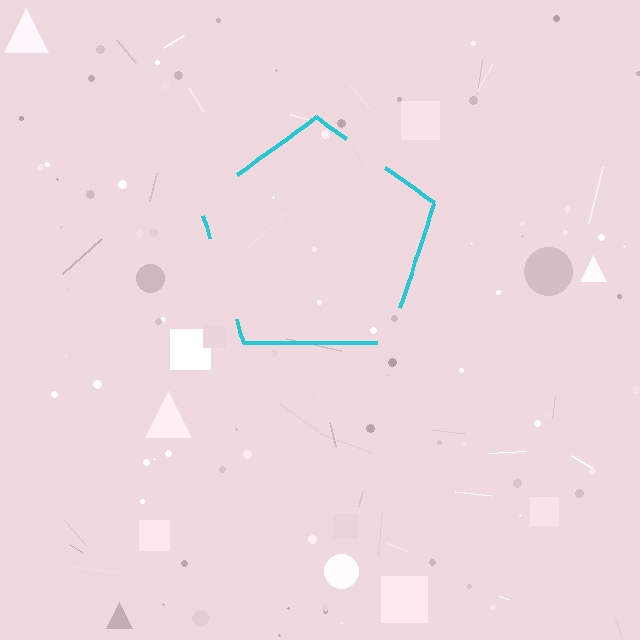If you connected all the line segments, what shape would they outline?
They would outline a pentagon.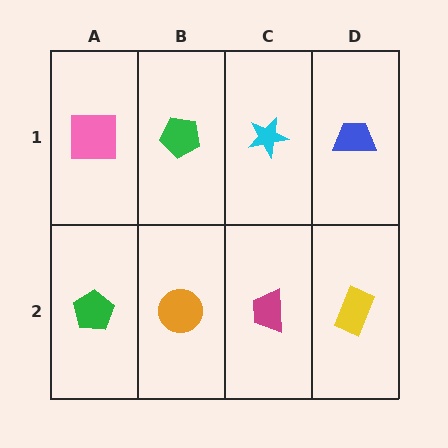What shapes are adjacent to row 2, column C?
A cyan star (row 1, column C), an orange circle (row 2, column B), a yellow rectangle (row 2, column D).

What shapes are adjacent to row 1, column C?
A magenta trapezoid (row 2, column C), a green pentagon (row 1, column B), a blue trapezoid (row 1, column D).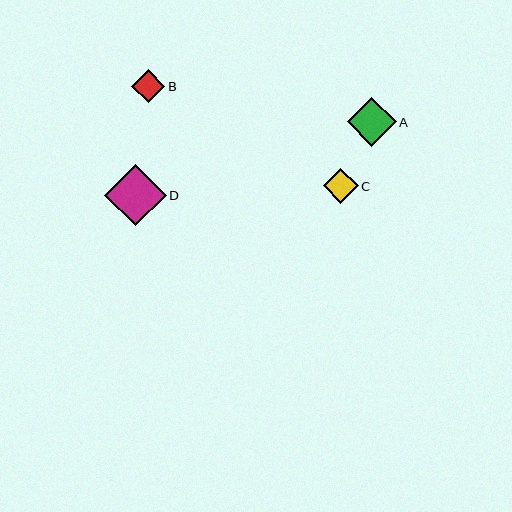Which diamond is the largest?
Diamond D is the largest with a size of approximately 62 pixels.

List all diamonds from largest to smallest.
From largest to smallest: D, A, C, B.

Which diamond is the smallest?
Diamond B is the smallest with a size of approximately 33 pixels.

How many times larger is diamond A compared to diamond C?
Diamond A is approximately 1.4 times the size of diamond C.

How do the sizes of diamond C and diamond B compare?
Diamond C and diamond B are approximately the same size.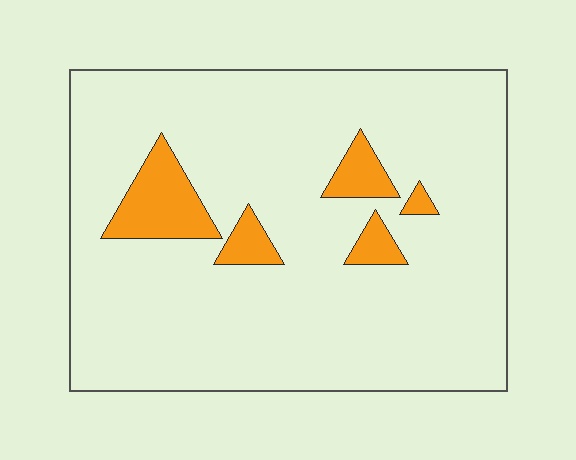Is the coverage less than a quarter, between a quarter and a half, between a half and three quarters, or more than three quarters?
Less than a quarter.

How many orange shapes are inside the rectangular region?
5.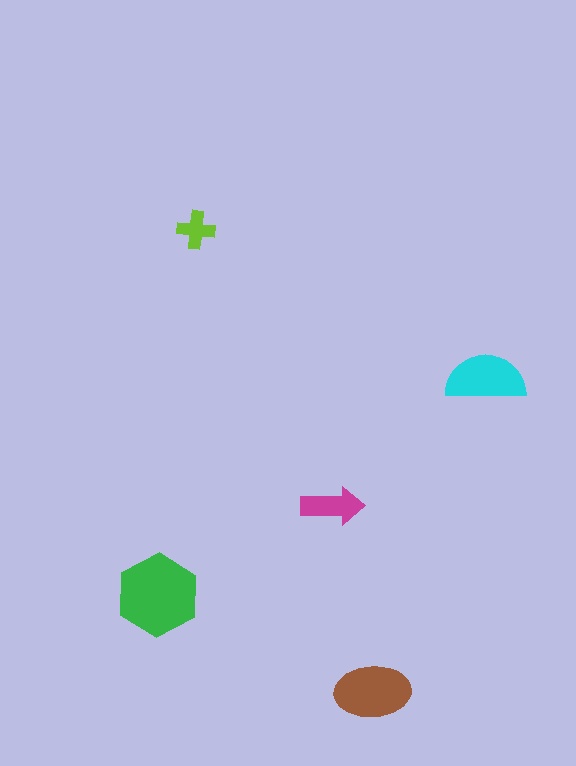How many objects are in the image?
There are 5 objects in the image.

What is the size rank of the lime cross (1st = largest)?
5th.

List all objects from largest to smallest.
The green hexagon, the brown ellipse, the cyan semicircle, the magenta arrow, the lime cross.